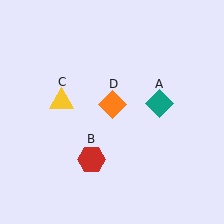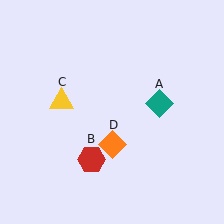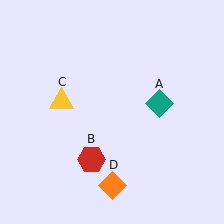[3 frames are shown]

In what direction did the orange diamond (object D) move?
The orange diamond (object D) moved down.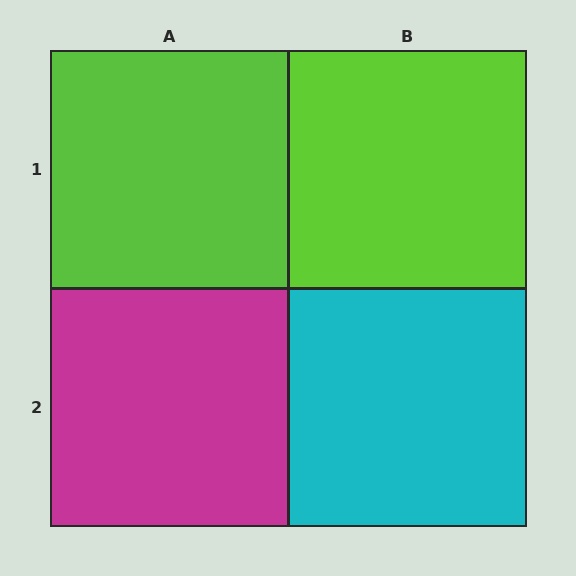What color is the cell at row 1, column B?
Lime.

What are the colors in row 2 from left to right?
Magenta, cyan.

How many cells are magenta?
1 cell is magenta.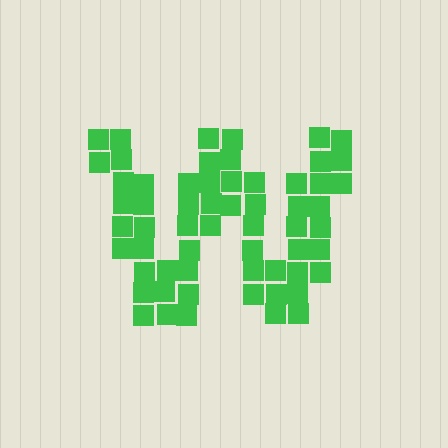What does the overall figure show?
The overall figure shows the letter W.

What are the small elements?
The small elements are squares.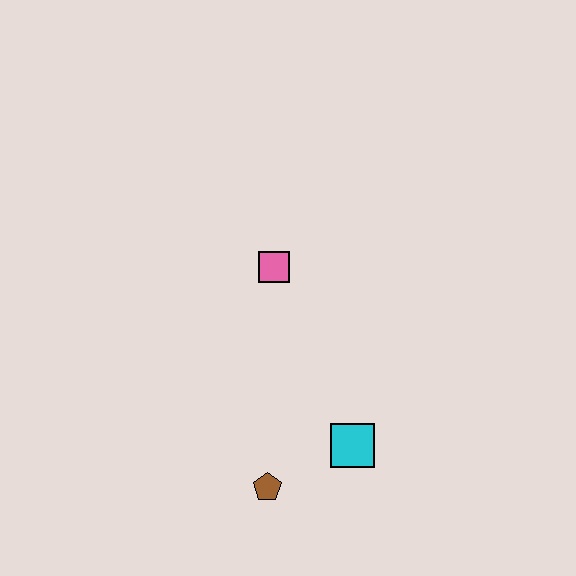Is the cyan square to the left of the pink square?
No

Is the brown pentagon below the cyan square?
Yes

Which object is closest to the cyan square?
The brown pentagon is closest to the cyan square.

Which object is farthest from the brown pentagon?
The pink square is farthest from the brown pentagon.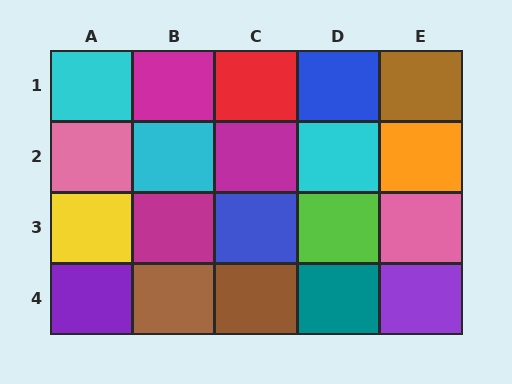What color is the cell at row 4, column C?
Brown.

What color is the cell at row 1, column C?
Red.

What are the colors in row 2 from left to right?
Pink, cyan, magenta, cyan, orange.